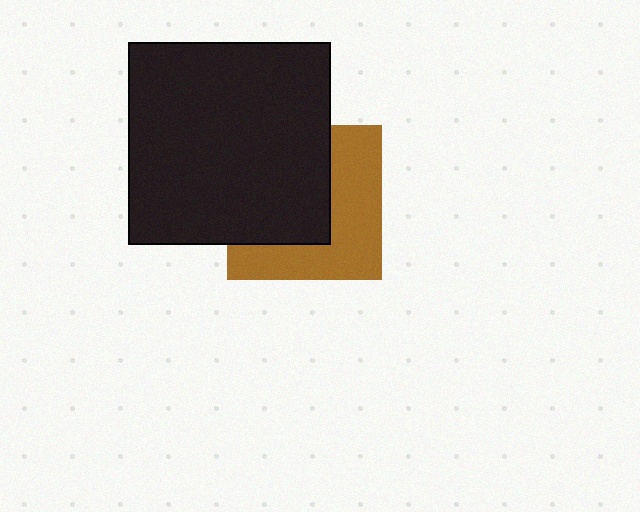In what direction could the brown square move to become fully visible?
The brown square could move right. That would shift it out from behind the black square entirely.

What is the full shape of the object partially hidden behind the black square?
The partially hidden object is a brown square.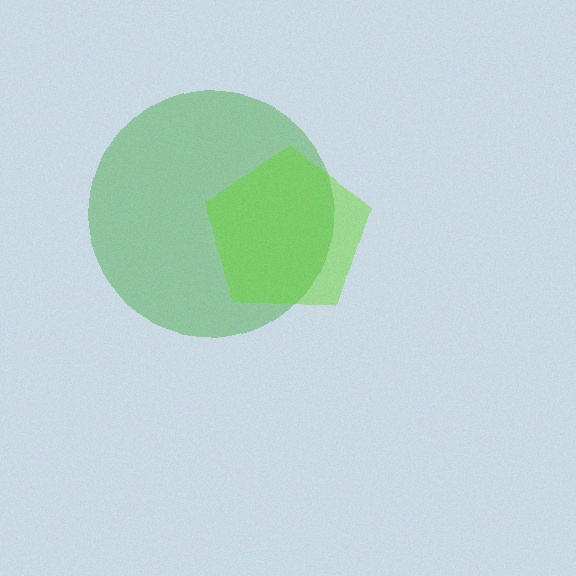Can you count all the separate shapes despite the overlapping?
Yes, there are 2 separate shapes.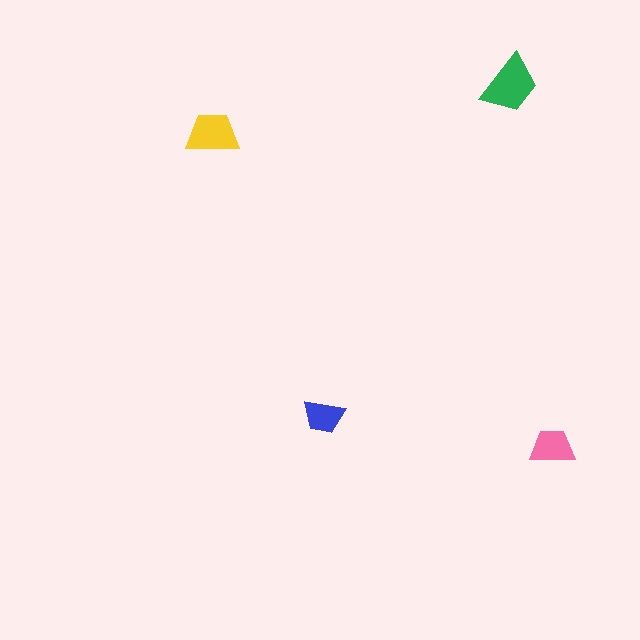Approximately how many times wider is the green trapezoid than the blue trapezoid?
About 1.5 times wider.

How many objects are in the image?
There are 4 objects in the image.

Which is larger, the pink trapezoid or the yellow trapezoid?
The yellow one.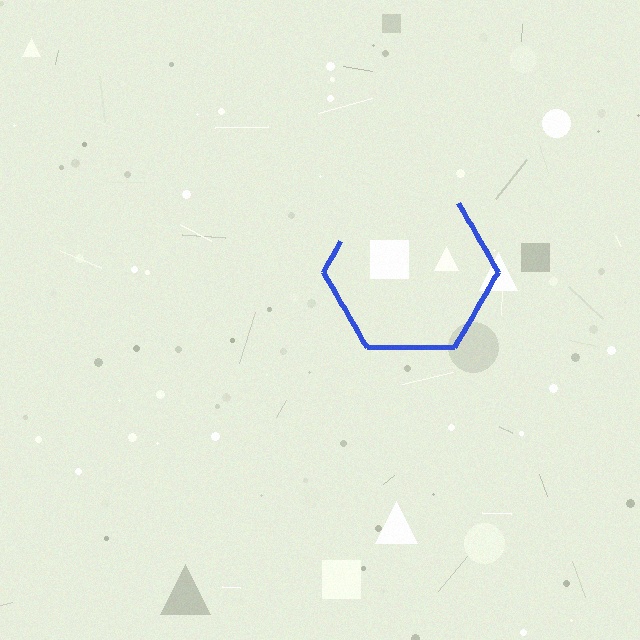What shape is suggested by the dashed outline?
The dashed outline suggests a hexagon.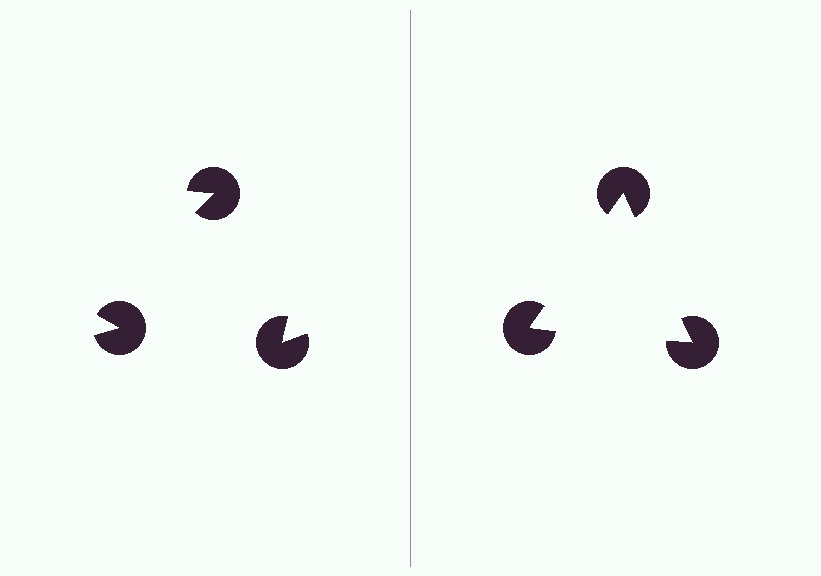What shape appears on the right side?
An illusory triangle.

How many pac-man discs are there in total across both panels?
6 — 3 on each side.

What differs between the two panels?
The pac-man discs are positioned identically on both sides; only the wedge orientations differ. On the right they align to a triangle; on the left they are misaligned.